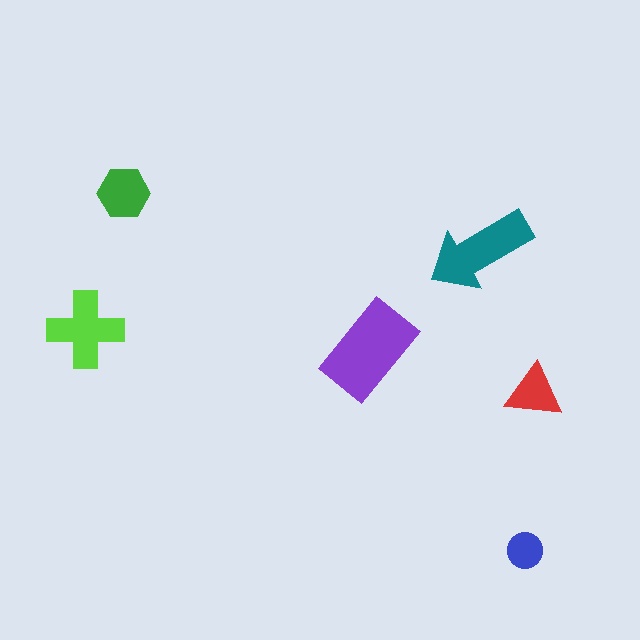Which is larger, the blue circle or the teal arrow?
The teal arrow.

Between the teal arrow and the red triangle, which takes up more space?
The teal arrow.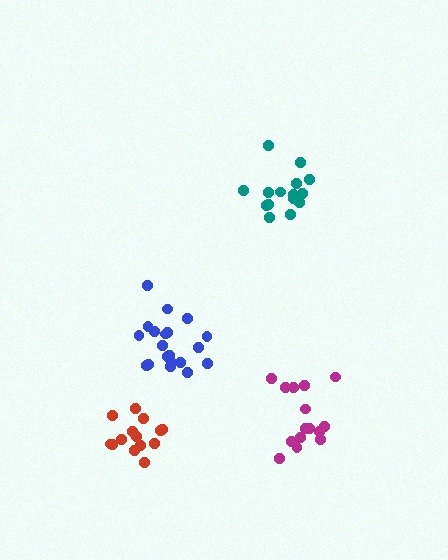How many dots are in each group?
Group 1: 16 dots, Group 2: 14 dots, Group 3: 20 dots, Group 4: 15 dots (65 total).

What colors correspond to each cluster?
The clusters are colored: magenta, red, blue, teal.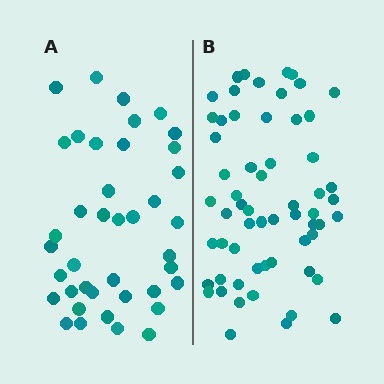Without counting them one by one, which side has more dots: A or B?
Region B (the right region) has more dots.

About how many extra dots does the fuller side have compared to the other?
Region B has approximately 20 more dots than region A.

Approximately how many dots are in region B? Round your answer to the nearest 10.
About 60 dots.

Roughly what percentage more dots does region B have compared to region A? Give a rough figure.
About 50% more.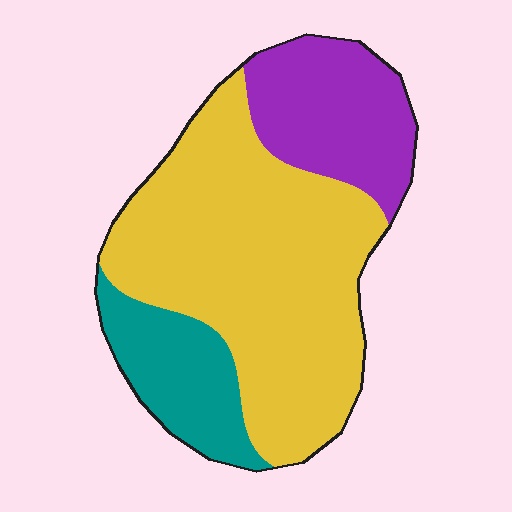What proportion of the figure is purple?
Purple takes up about one fifth (1/5) of the figure.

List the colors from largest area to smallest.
From largest to smallest: yellow, purple, teal.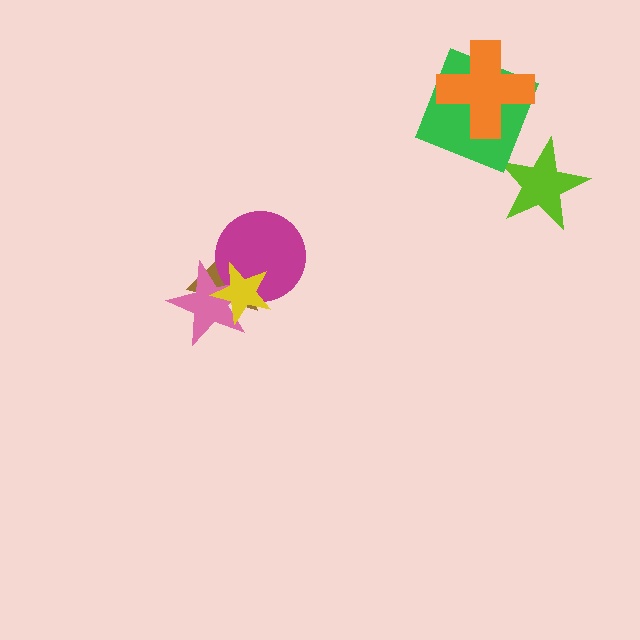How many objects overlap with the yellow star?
3 objects overlap with the yellow star.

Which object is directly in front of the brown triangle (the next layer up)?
The magenta circle is directly in front of the brown triangle.